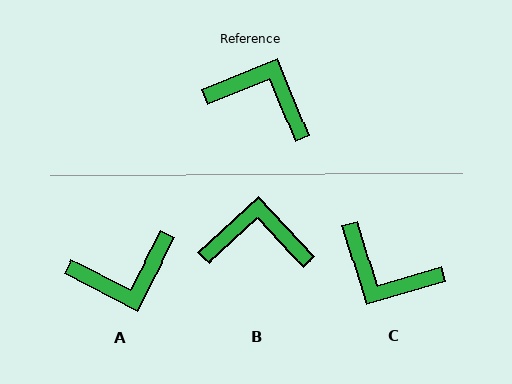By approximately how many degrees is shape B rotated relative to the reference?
Approximately 20 degrees counter-clockwise.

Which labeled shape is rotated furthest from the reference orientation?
C, about 174 degrees away.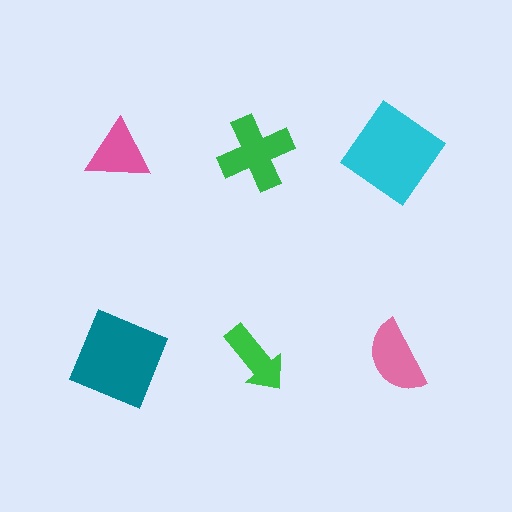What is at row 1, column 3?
A cyan diamond.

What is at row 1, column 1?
A pink triangle.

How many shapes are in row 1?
3 shapes.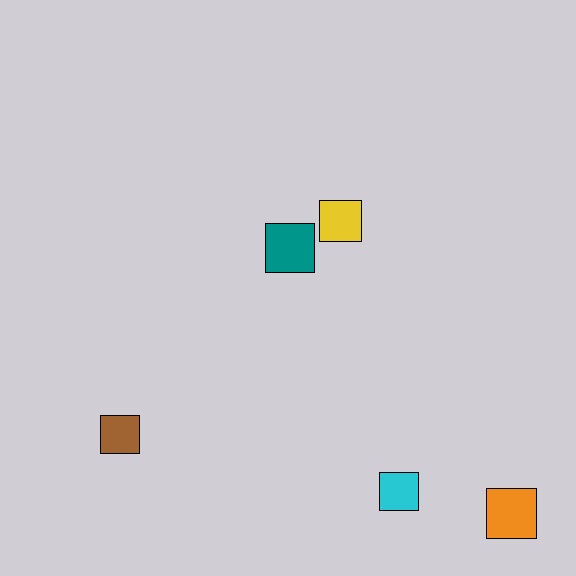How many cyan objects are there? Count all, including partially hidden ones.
There is 1 cyan object.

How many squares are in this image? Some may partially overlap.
There are 5 squares.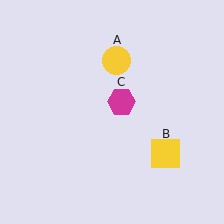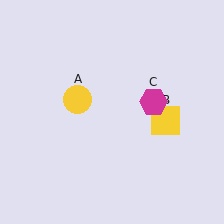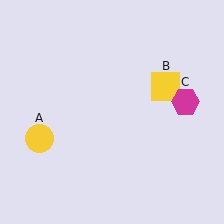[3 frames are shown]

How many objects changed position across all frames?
3 objects changed position: yellow circle (object A), yellow square (object B), magenta hexagon (object C).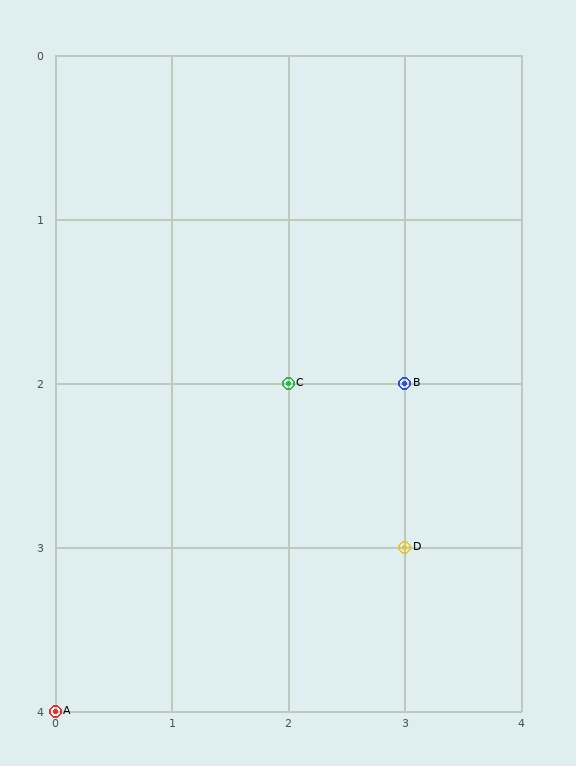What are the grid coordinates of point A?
Point A is at grid coordinates (0, 4).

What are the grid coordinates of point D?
Point D is at grid coordinates (3, 3).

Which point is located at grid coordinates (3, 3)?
Point D is at (3, 3).